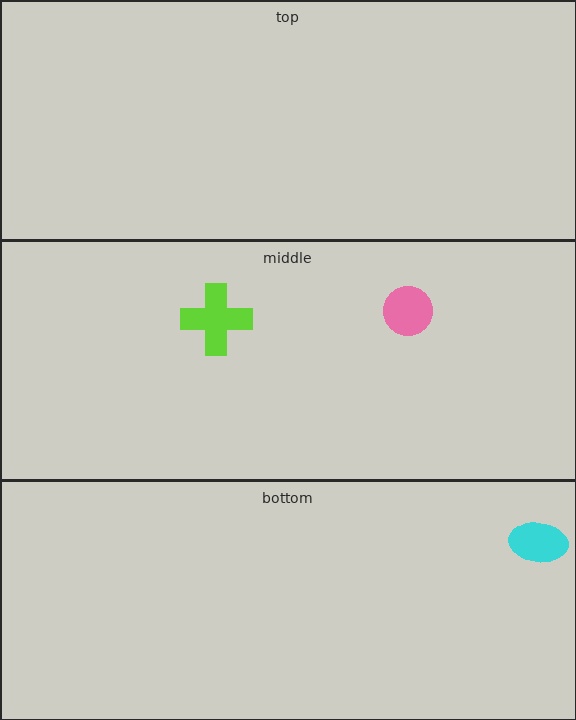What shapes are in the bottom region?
The cyan ellipse.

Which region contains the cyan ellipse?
The bottom region.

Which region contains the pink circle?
The middle region.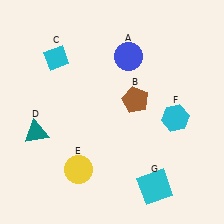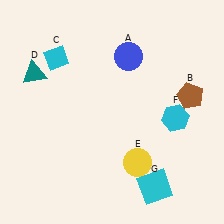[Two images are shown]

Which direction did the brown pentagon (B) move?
The brown pentagon (B) moved right.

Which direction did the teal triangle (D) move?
The teal triangle (D) moved up.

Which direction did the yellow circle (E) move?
The yellow circle (E) moved right.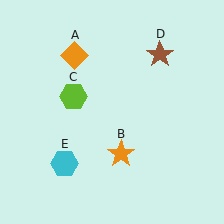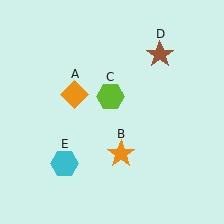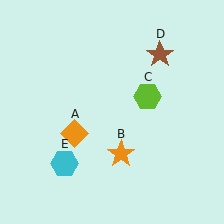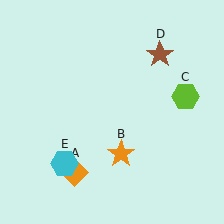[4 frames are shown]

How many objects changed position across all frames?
2 objects changed position: orange diamond (object A), lime hexagon (object C).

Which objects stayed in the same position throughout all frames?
Orange star (object B) and brown star (object D) and cyan hexagon (object E) remained stationary.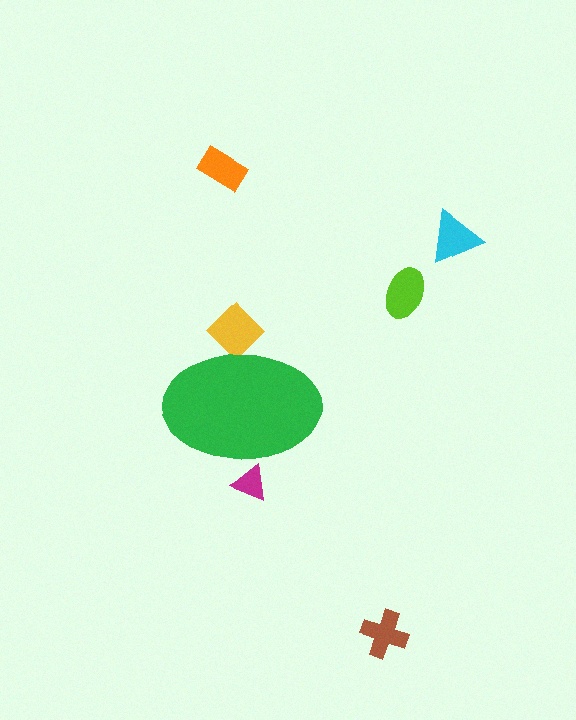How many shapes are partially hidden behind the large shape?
2 shapes are partially hidden.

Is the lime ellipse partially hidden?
No, the lime ellipse is fully visible.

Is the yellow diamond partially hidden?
Yes, the yellow diamond is partially hidden behind the green ellipse.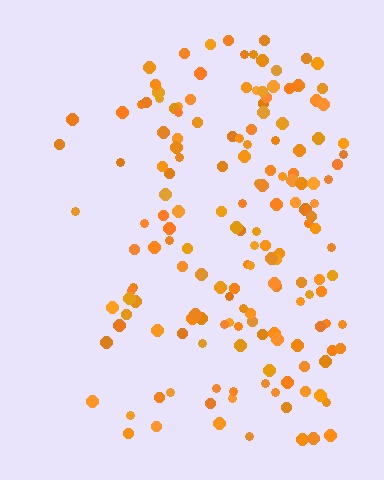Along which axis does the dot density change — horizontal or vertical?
Horizontal.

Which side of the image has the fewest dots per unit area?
The left.